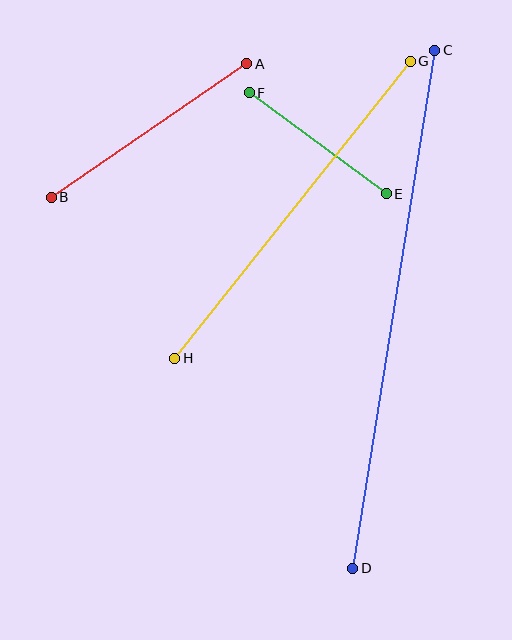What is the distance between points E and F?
The distance is approximately 170 pixels.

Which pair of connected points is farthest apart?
Points C and D are farthest apart.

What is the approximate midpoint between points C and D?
The midpoint is at approximately (394, 309) pixels.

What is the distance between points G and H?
The distance is approximately 379 pixels.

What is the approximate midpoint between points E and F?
The midpoint is at approximately (318, 143) pixels.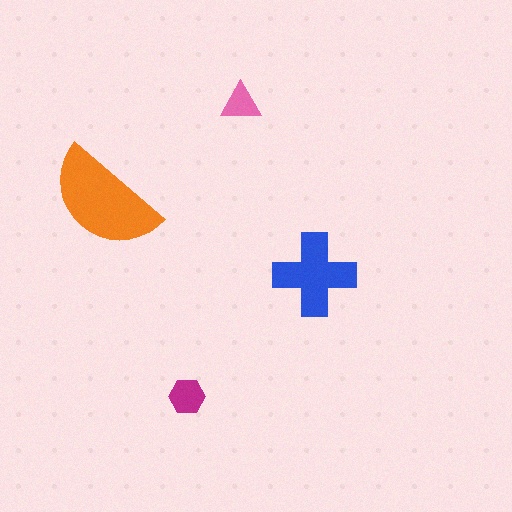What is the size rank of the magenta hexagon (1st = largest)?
3rd.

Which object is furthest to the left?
The orange semicircle is leftmost.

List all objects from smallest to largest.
The pink triangle, the magenta hexagon, the blue cross, the orange semicircle.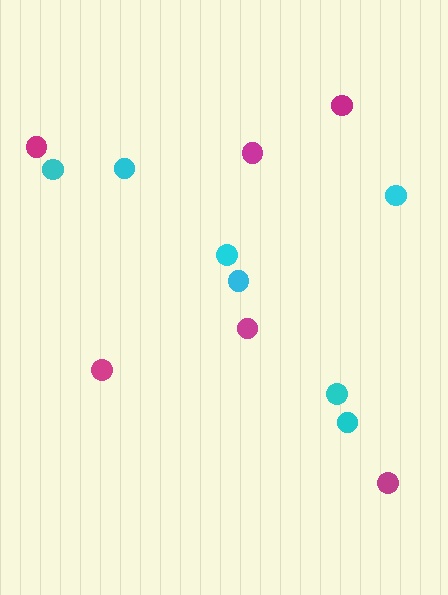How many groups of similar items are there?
There are 2 groups: one group of cyan circles (7) and one group of magenta circles (6).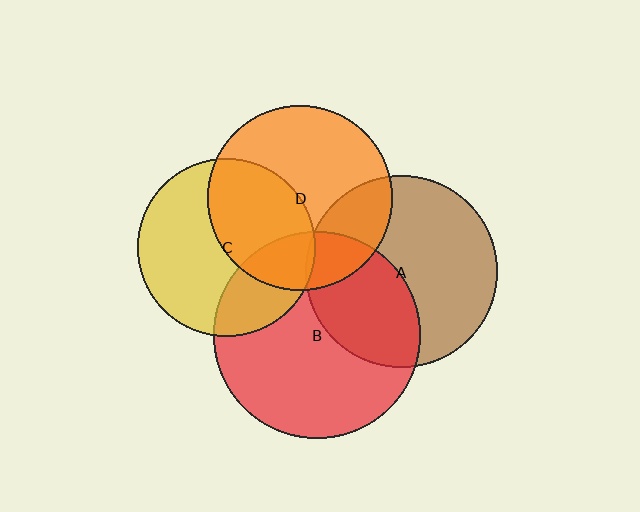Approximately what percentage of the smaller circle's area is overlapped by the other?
Approximately 5%.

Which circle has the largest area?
Circle B (red).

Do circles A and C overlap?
Yes.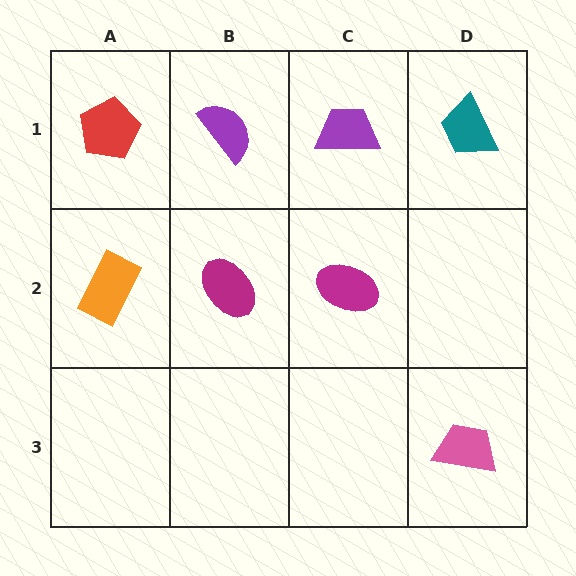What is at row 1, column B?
A purple semicircle.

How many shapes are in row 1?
4 shapes.